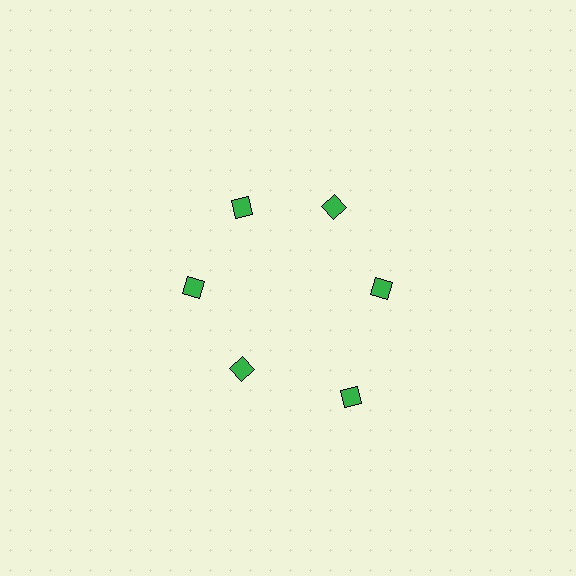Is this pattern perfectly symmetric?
No. The 6 green diamonds are arranged in a ring, but one element near the 5 o'clock position is pushed outward from the center, breaking the 6-fold rotational symmetry.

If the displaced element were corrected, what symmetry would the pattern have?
It would have 6-fold rotational symmetry — the pattern would map onto itself every 60 degrees.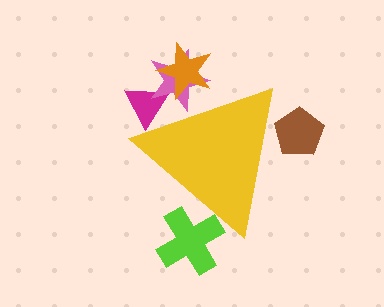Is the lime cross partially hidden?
Yes, the lime cross is partially hidden behind the yellow triangle.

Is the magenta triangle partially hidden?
Yes, the magenta triangle is partially hidden behind the yellow triangle.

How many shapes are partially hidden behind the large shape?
5 shapes are partially hidden.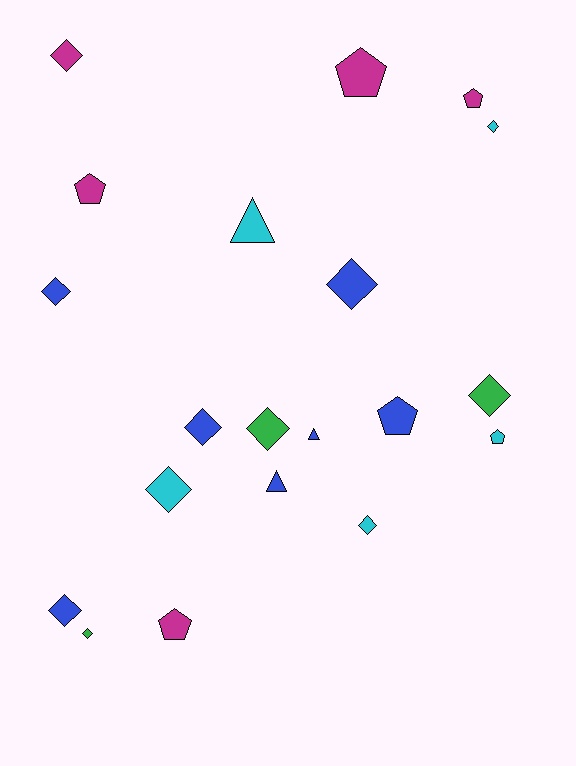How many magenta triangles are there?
There are no magenta triangles.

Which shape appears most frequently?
Diamond, with 11 objects.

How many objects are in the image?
There are 20 objects.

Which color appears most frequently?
Blue, with 7 objects.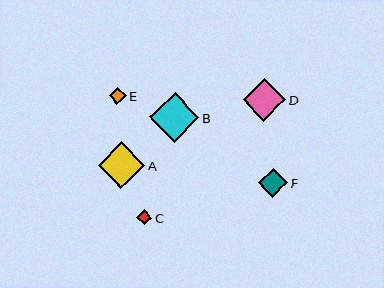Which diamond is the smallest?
Diamond C is the smallest with a size of approximately 15 pixels.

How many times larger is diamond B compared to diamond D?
Diamond B is approximately 1.2 times the size of diamond D.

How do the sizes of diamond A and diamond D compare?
Diamond A and diamond D are approximately the same size.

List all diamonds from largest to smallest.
From largest to smallest: B, A, D, F, E, C.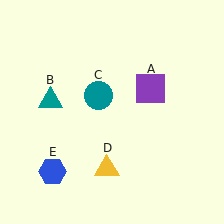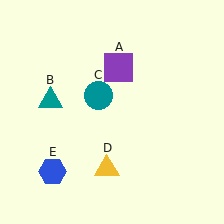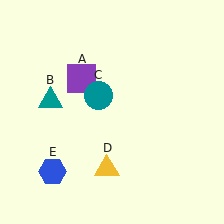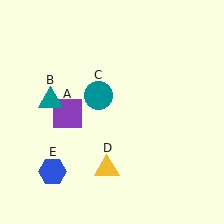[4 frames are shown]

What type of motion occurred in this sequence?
The purple square (object A) rotated counterclockwise around the center of the scene.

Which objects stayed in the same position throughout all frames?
Teal triangle (object B) and teal circle (object C) and yellow triangle (object D) and blue hexagon (object E) remained stationary.